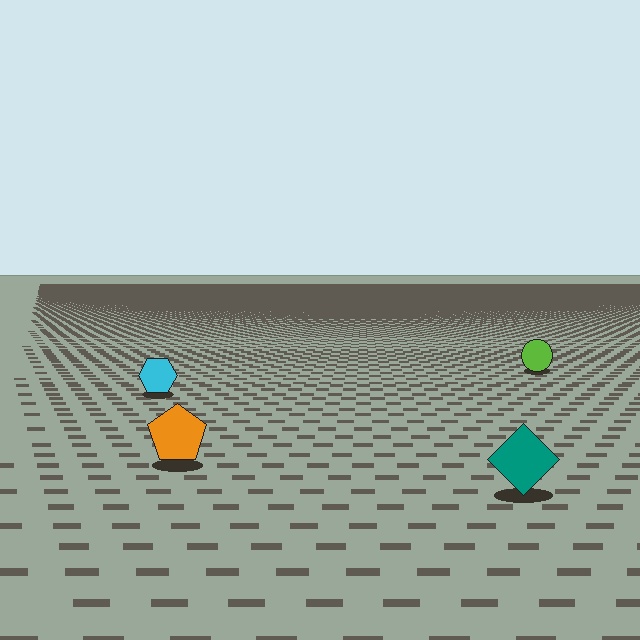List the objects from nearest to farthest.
From nearest to farthest: the teal diamond, the orange pentagon, the cyan hexagon, the lime circle.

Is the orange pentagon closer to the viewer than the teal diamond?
No. The teal diamond is closer — you can tell from the texture gradient: the ground texture is coarser near it.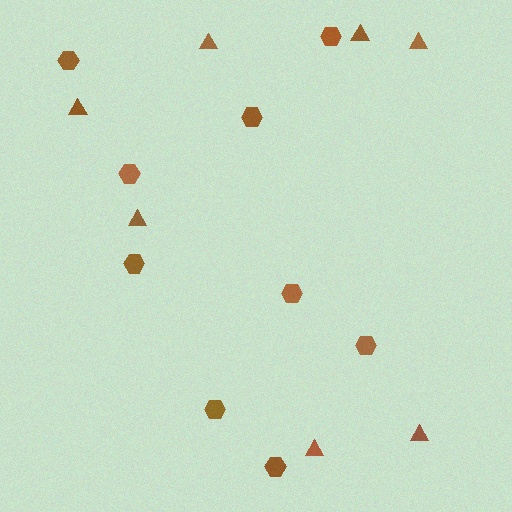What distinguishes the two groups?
There are 2 groups: one group of hexagons (9) and one group of triangles (7).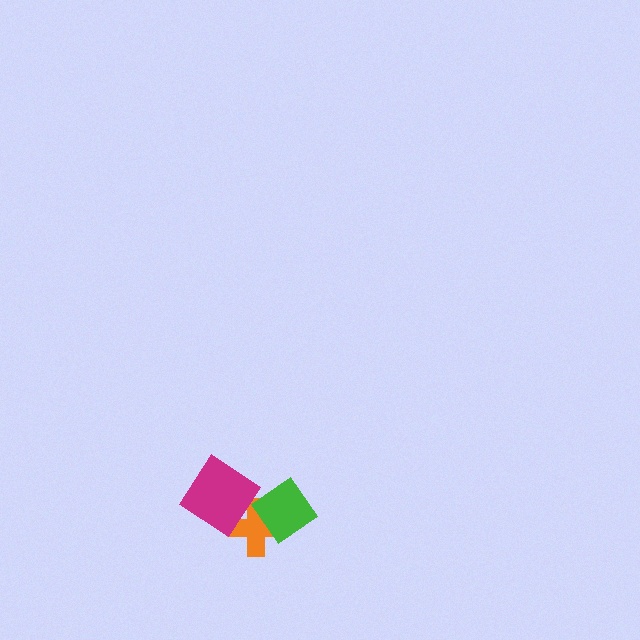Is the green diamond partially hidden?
Yes, it is partially covered by another shape.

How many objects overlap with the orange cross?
2 objects overlap with the orange cross.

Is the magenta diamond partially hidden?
No, no other shape covers it.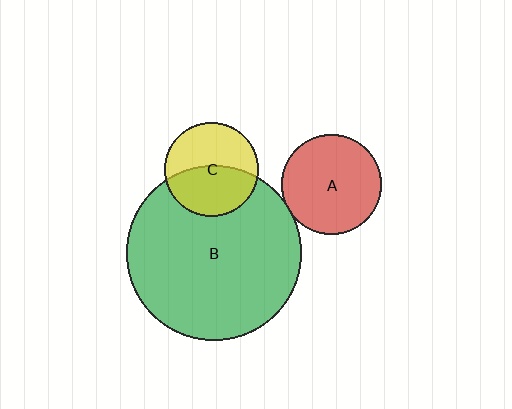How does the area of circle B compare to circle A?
Approximately 3.1 times.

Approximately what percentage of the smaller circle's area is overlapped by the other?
Approximately 50%.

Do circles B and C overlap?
Yes.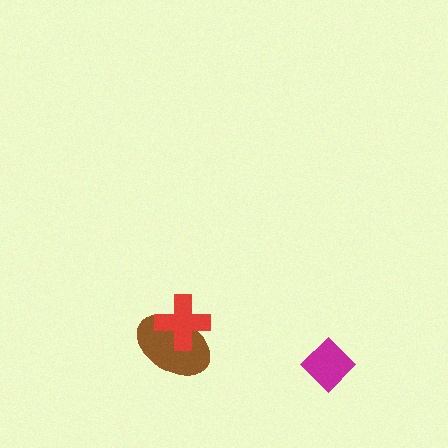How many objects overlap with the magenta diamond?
0 objects overlap with the magenta diamond.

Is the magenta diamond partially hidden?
No, no other shape covers it.